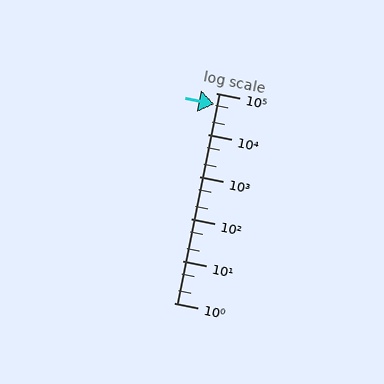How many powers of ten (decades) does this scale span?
The scale spans 5 decades, from 1 to 100000.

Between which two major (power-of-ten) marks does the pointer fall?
The pointer is between 10000 and 100000.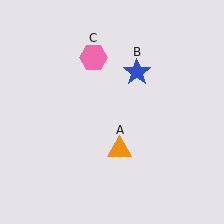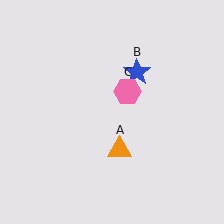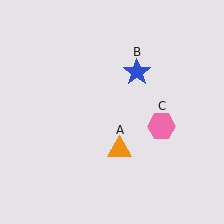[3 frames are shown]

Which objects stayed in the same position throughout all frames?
Orange triangle (object A) and blue star (object B) remained stationary.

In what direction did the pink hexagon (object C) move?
The pink hexagon (object C) moved down and to the right.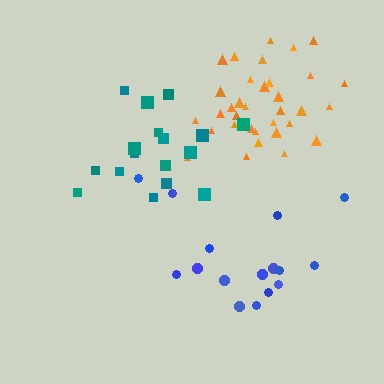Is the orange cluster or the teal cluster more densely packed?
Orange.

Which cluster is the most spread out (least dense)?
Blue.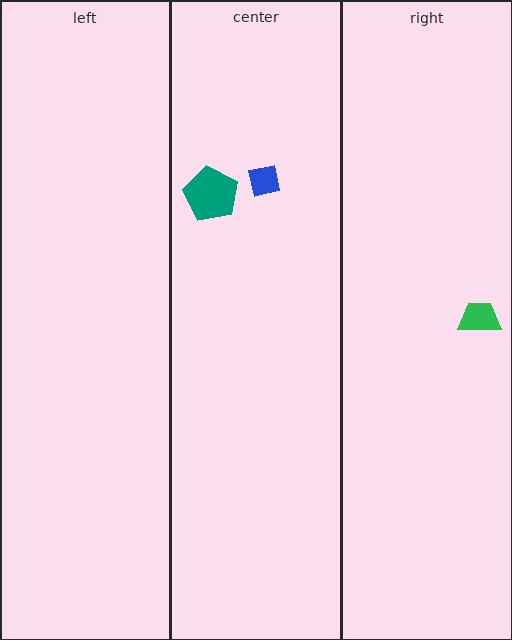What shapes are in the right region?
The green trapezoid.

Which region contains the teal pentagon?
The center region.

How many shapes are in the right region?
1.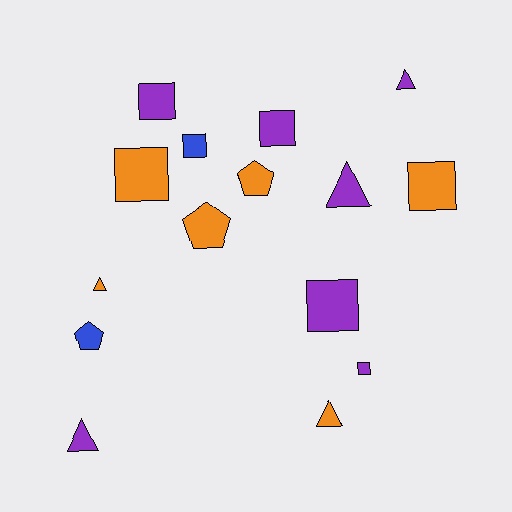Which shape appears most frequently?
Square, with 7 objects.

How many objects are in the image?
There are 15 objects.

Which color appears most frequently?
Purple, with 7 objects.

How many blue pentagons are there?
There is 1 blue pentagon.